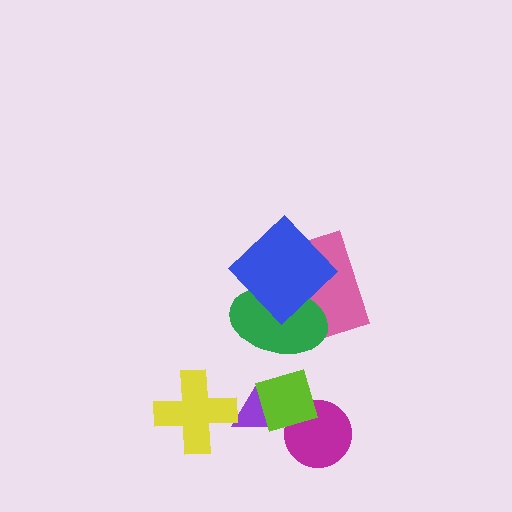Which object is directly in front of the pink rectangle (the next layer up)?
The green ellipse is directly in front of the pink rectangle.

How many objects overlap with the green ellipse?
2 objects overlap with the green ellipse.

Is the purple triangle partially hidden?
Yes, it is partially covered by another shape.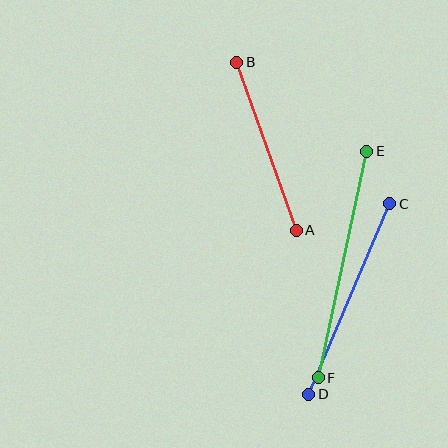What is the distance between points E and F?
The distance is approximately 232 pixels.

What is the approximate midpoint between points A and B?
The midpoint is at approximately (266, 146) pixels.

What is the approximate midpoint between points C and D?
The midpoint is at approximately (349, 299) pixels.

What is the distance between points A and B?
The distance is approximately 178 pixels.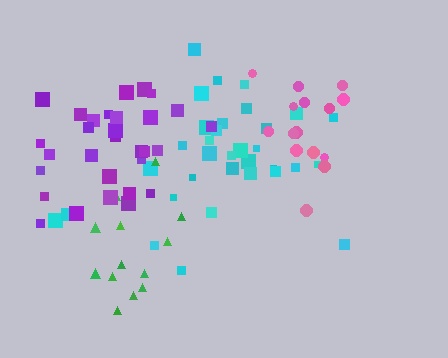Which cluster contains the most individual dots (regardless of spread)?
Cyan (33).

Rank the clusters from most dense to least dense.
pink, purple, cyan, green.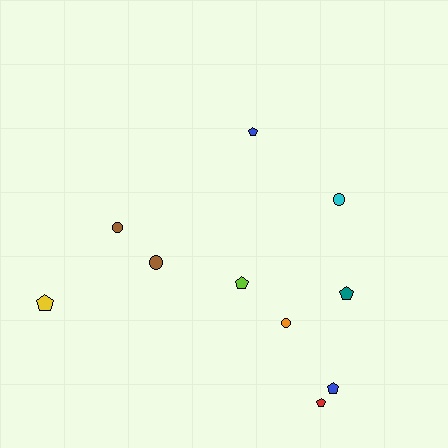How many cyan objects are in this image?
There is 1 cyan object.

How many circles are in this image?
There are 4 circles.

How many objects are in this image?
There are 10 objects.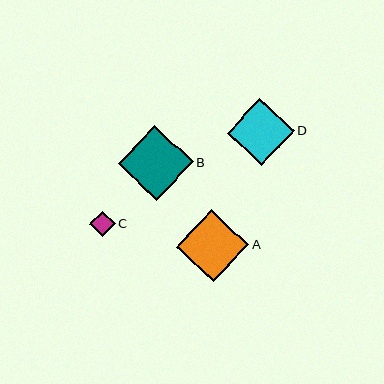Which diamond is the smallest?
Diamond C is the smallest with a size of approximately 25 pixels.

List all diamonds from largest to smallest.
From largest to smallest: B, A, D, C.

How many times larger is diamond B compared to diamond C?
Diamond B is approximately 3.0 times the size of diamond C.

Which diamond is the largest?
Diamond B is the largest with a size of approximately 74 pixels.